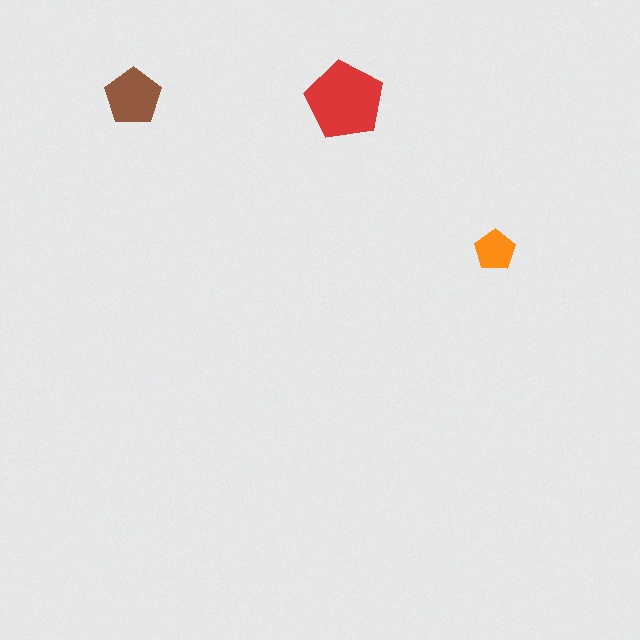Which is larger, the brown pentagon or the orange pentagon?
The brown one.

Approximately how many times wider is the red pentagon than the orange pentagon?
About 2 times wider.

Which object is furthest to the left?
The brown pentagon is leftmost.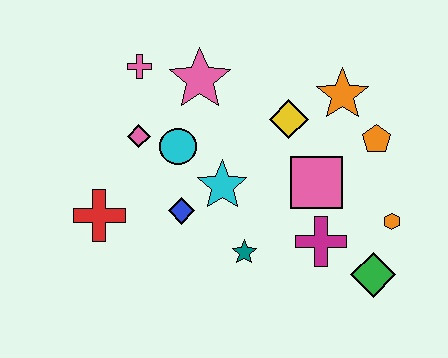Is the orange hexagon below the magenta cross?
No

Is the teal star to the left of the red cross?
No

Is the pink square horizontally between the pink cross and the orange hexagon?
Yes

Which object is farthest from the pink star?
The green diamond is farthest from the pink star.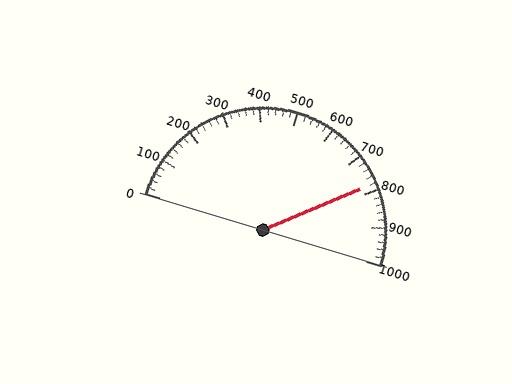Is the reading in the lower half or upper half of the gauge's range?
The reading is in the upper half of the range (0 to 1000).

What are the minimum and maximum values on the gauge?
The gauge ranges from 0 to 1000.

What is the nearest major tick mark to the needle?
The nearest major tick mark is 800.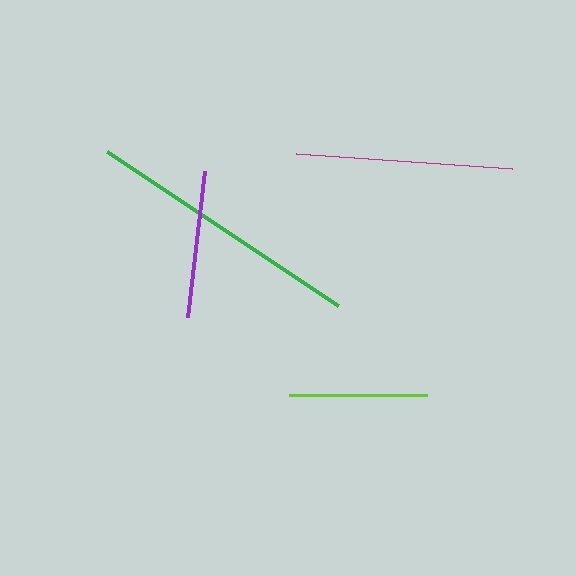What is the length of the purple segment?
The purple segment is approximately 147 pixels long.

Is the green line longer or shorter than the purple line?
The green line is longer than the purple line.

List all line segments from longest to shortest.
From longest to shortest: green, magenta, purple, lime.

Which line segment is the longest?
The green line is the longest at approximately 278 pixels.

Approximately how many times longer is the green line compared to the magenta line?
The green line is approximately 1.3 times the length of the magenta line.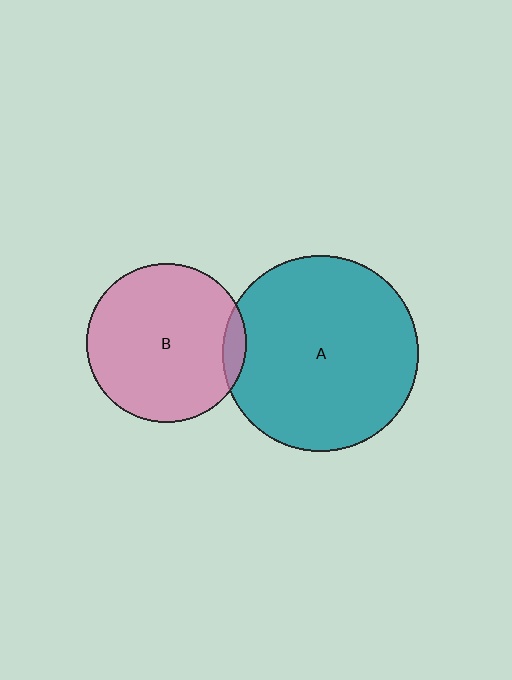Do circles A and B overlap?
Yes.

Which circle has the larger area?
Circle A (teal).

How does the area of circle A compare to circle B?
Approximately 1.5 times.